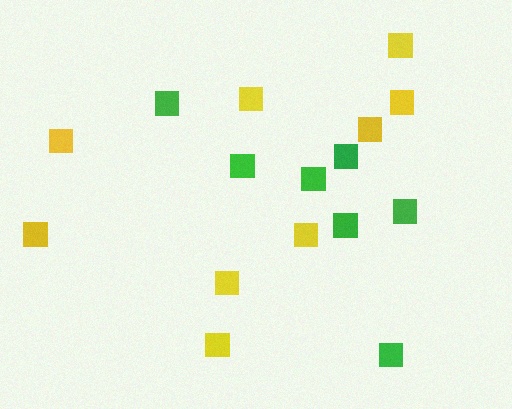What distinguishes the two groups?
There are 2 groups: one group of yellow squares (9) and one group of green squares (7).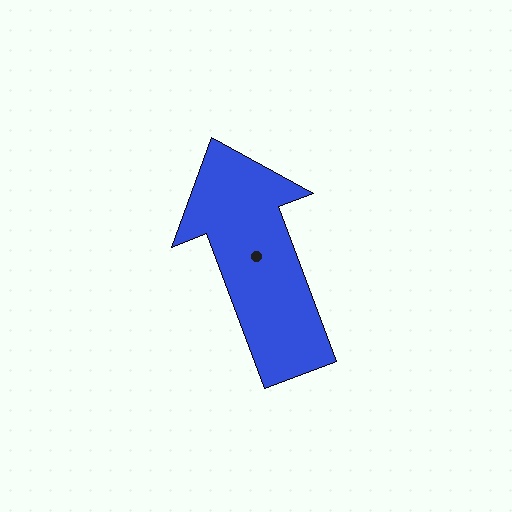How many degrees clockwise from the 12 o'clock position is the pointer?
Approximately 339 degrees.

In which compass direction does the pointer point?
North.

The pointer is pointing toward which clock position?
Roughly 11 o'clock.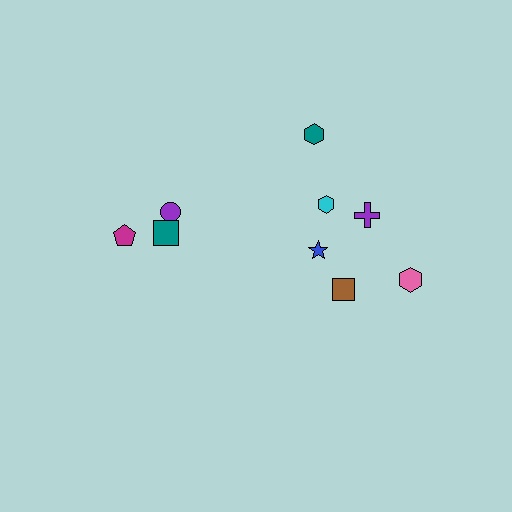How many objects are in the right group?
There are 6 objects.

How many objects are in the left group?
There are 3 objects.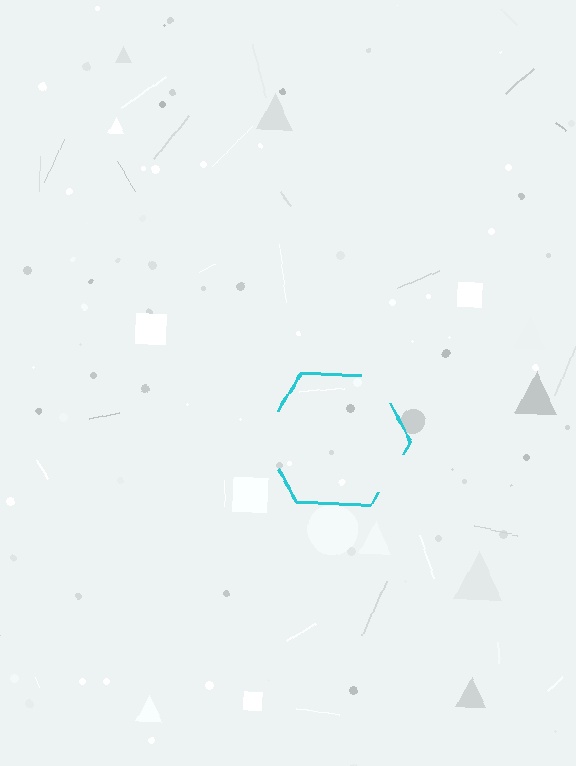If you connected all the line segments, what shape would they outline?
They would outline a hexagon.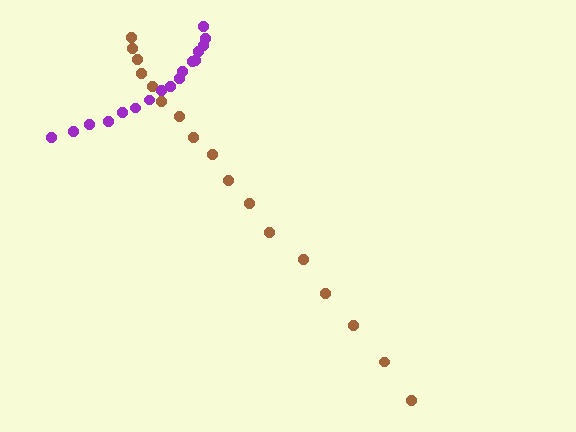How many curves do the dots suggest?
There are 2 distinct paths.